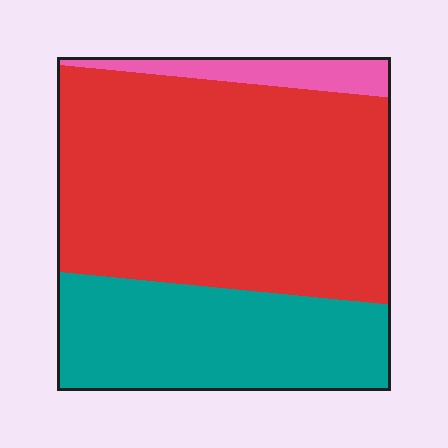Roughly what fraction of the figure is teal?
Teal covers about 30% of the figure.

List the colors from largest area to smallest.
From largest to smallest: red, teal, pink.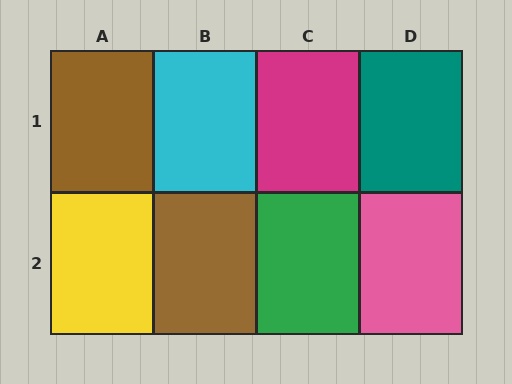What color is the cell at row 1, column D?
Teal.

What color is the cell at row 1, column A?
Brown.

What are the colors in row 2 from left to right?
Yellow, brown, green, pink.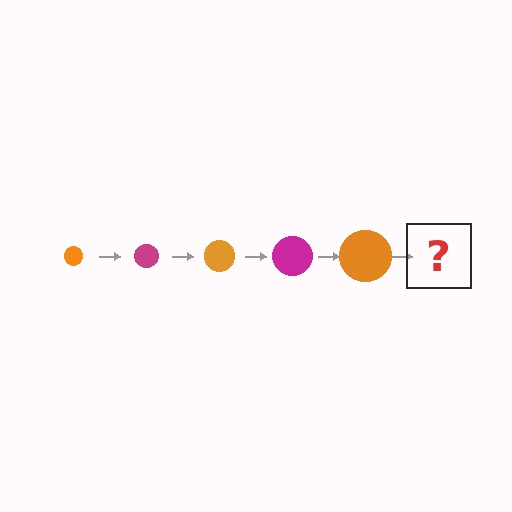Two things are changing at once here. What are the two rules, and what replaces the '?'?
The two rules are that the circle grows larger each step and the color cycles through orange and magenta. The '?' should be a magenta circle, larger than the previous one.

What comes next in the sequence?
The next element should be a magenta circle, larger than the previous one.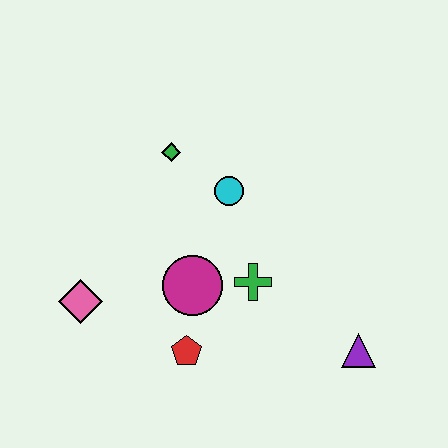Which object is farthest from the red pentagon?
The green diamond is farthest from the red pentagon.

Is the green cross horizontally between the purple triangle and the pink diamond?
Yes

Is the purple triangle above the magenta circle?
No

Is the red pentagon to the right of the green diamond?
Yes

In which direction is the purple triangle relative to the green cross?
The purple triangle is to the right of the green cross.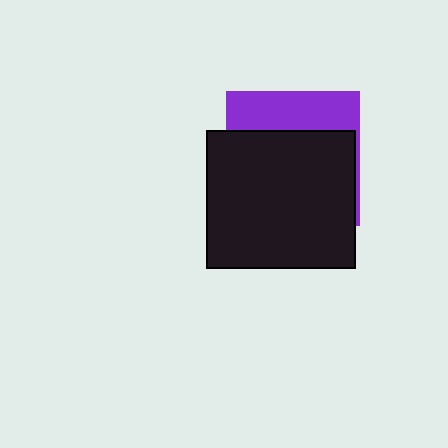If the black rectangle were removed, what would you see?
You would see the complete purple square.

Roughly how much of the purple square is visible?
A small part of it is visible (roughly 30%).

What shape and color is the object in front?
The object in front is a black rectangle.